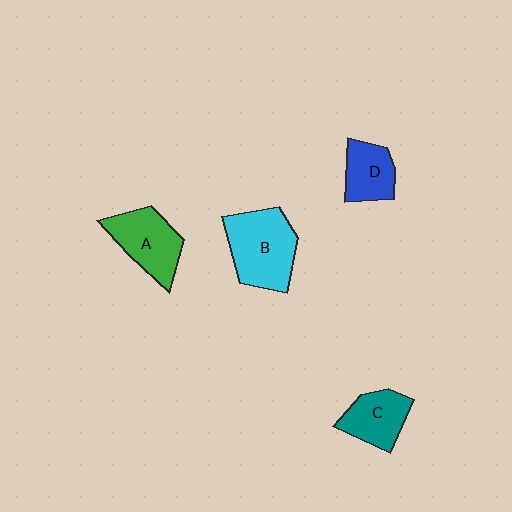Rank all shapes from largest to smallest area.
From largest to smallest: B (cyan), A (green), C (teal), D (blue).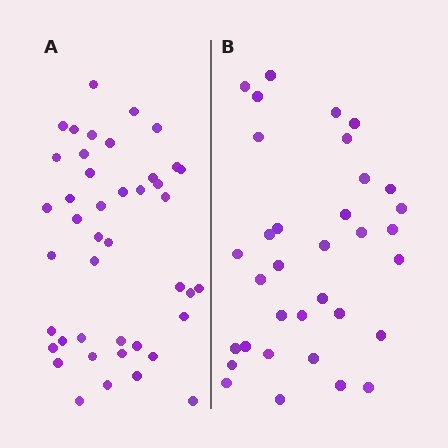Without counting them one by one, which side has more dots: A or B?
Region A (the left region) has more dots.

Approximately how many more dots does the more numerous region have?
Region A has roughly 8 or so more dots than region B.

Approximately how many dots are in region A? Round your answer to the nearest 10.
About 40 dots. (The exact count is 43, which rounds to 40.)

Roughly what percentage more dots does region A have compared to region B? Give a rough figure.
About 25% more.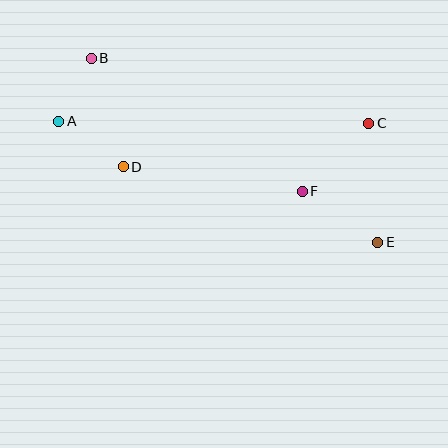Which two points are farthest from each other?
Points A and E are farthest from each other.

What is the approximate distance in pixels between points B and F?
The distance between B and F is approximately 250 pixels.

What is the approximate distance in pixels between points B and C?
The distance between B and C is approximately 285 pixels.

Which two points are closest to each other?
Points A and B are closest to each other.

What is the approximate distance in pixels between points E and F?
The distance between E and F is approximately 91 pixels.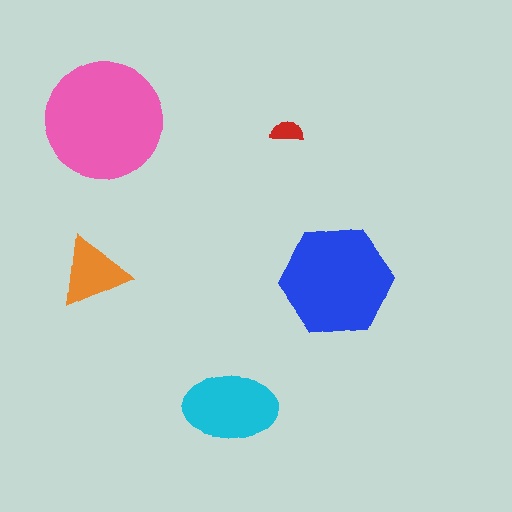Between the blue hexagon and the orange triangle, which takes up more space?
The blue hexagon.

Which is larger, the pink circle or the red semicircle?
The pink circle.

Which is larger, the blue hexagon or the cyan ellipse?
The blue hexagon.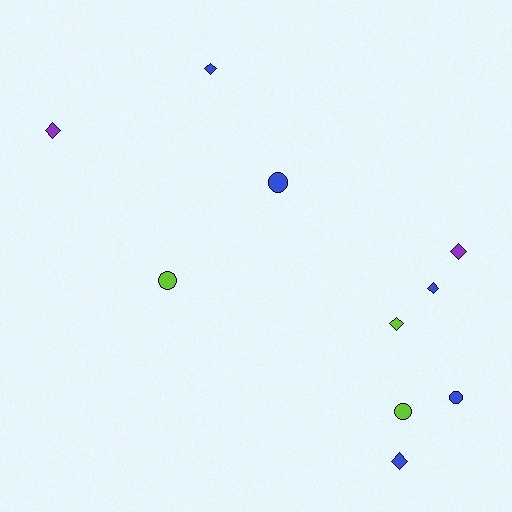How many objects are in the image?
There are 10 objects.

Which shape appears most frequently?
Diamond, with 6 objects.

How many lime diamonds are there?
There is 1 lime diamond.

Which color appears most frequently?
Blue, with 5 objects.